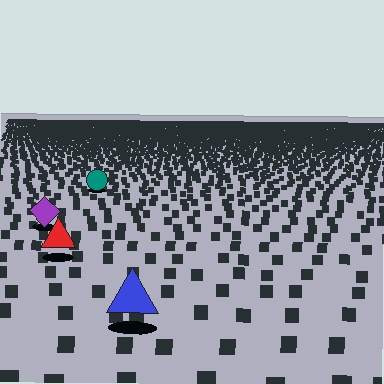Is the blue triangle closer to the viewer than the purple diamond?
Yes. The blue triangle is closer — you can tell from the texture gradient: the ground texture is coarser near it.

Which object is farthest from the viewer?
The teal circle is farthest from the viewer. It appears smaller and the ground texture around it is denser.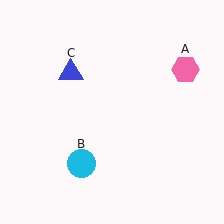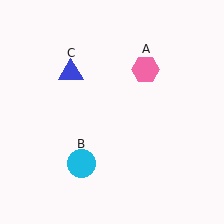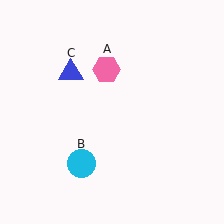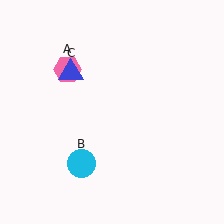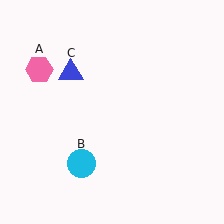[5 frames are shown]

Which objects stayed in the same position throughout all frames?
Cyan circle (object B) and blue triangle (object C) remained stationary.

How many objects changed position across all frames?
1 object changed position: pink hexagon (object A).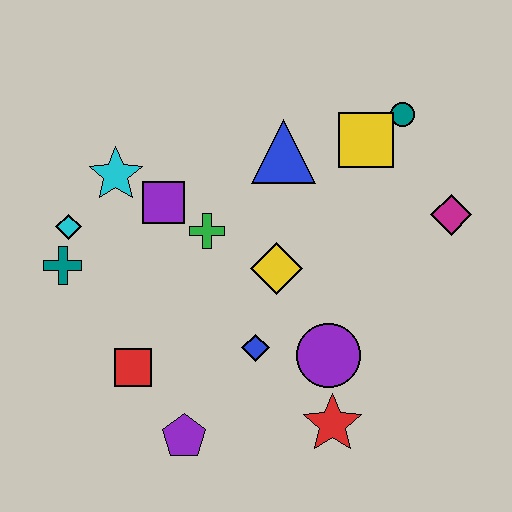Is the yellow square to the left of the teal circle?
Yes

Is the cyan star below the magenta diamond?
No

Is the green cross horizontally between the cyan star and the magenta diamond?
Yes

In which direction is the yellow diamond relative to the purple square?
The yellow diamond is to the right of the purple square.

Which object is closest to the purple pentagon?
The red square is closest to the purple pentagon.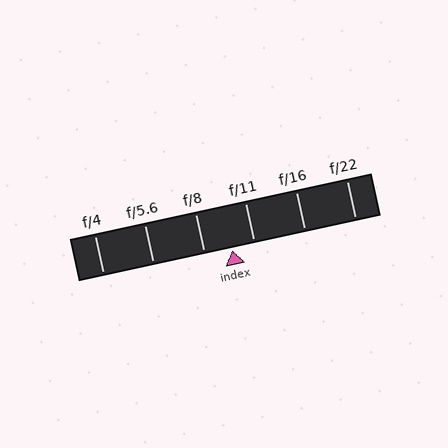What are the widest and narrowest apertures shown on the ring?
The widest aperture shown is f/4 and the narrowest is f/22.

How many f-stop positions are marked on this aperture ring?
There are 6 f-stop positions marked.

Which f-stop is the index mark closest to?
The index mark is closest to f/11.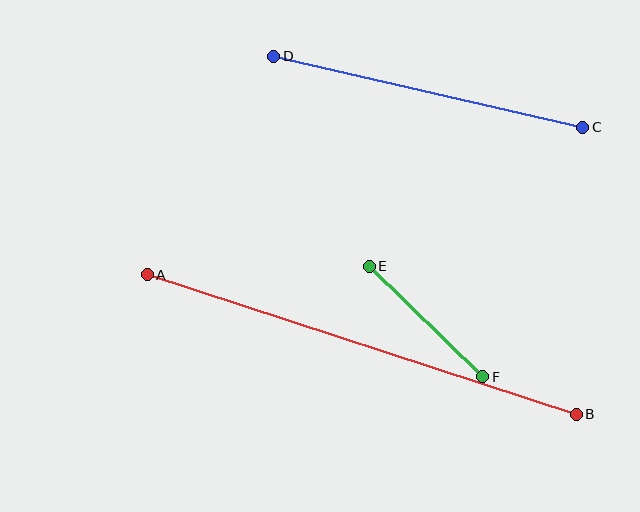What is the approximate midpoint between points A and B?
The midpoint is at approximately (362, 344) pixels.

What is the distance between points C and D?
The distance is approximately 317 pixels.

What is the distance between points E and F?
The distance is approximately 158 pixels.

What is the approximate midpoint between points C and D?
The midpoint is at approximately (428, 92) pixels.